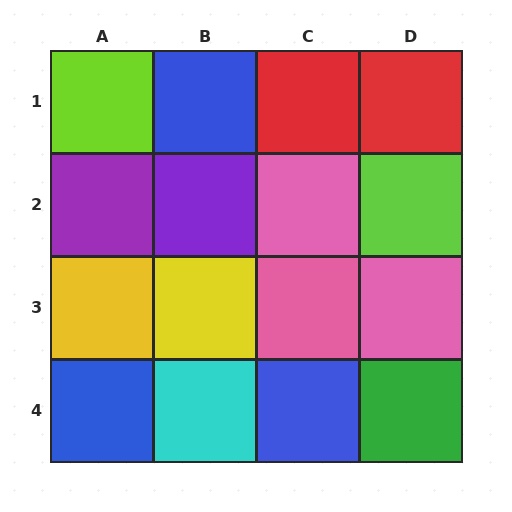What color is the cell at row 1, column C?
Red.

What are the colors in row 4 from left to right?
Blue, cyan, blue, green.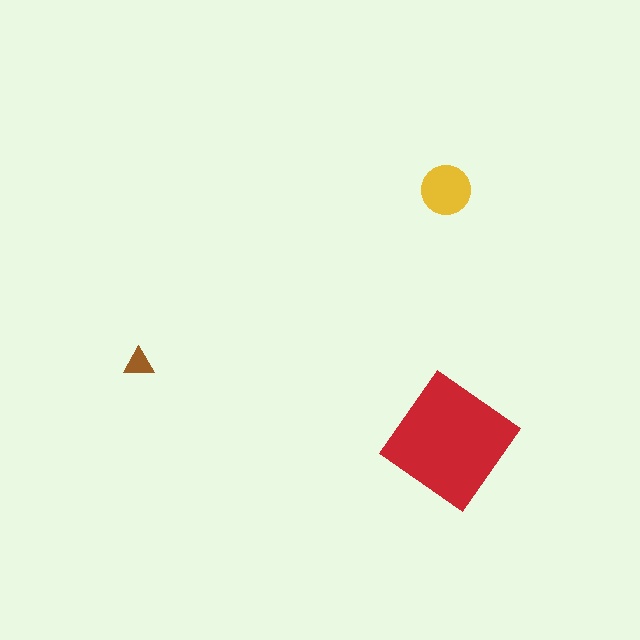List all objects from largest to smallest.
The red diamond, the yellow circle, the brown triangle.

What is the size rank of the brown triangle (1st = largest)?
3rd.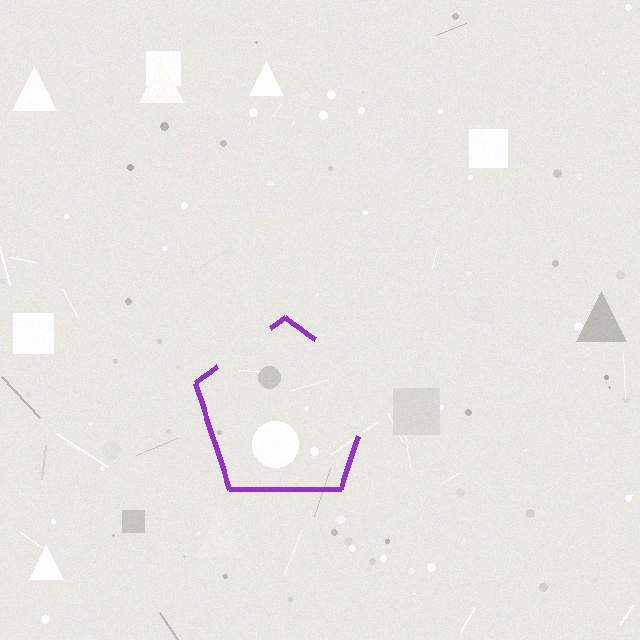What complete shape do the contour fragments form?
The contour fragments form a pentagon.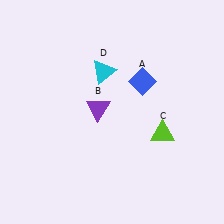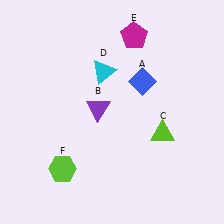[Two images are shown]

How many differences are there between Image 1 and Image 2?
There are 2 differences between the two images.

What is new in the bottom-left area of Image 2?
A lime hexagon (F) was added in the bottom-left area of Image 2.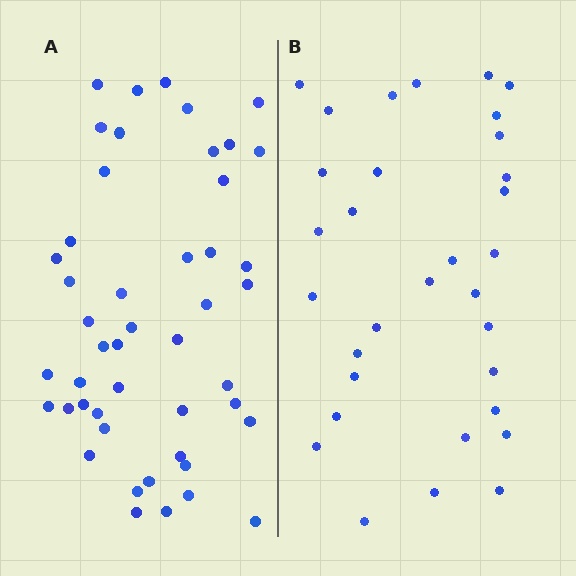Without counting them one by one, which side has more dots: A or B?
Region A (the left region) has more dots.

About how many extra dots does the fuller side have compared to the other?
Region A has approximately 15 more dots than region B.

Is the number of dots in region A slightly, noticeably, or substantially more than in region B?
Region A has substantially more. The ratio is roughly 1.5 to 1.